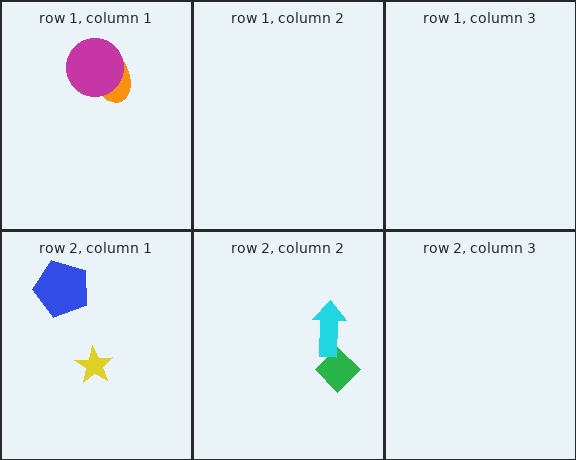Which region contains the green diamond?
The row 2, column 2 region.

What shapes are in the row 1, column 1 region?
The orange ellipse, the magenta circle.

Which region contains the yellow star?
The row 2, column 1 region.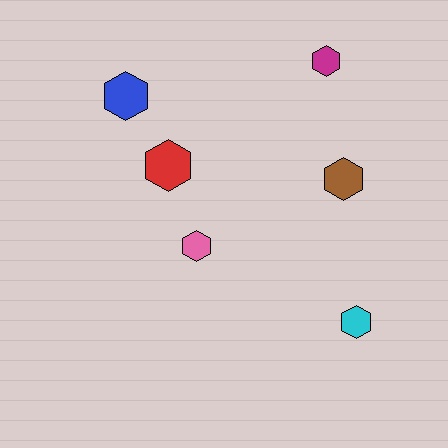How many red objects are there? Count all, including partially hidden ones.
There is 1 red object.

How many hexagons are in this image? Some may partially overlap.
There are 6 hexagons.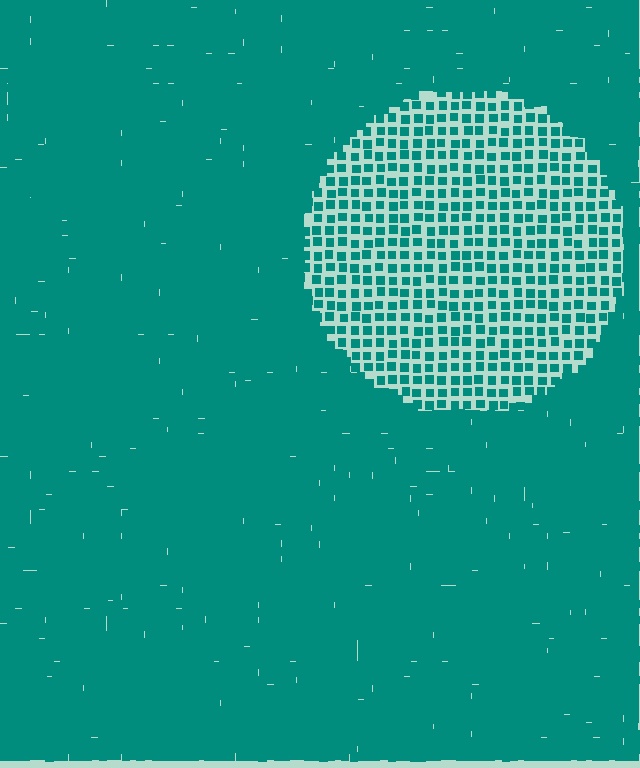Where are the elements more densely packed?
The elements are more densely packed outside the circle boundary.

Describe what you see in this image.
The image contains small teal elements arranged at two different densities. A circle-shaped region is visible where the elements are less densely packed than the surrounding area.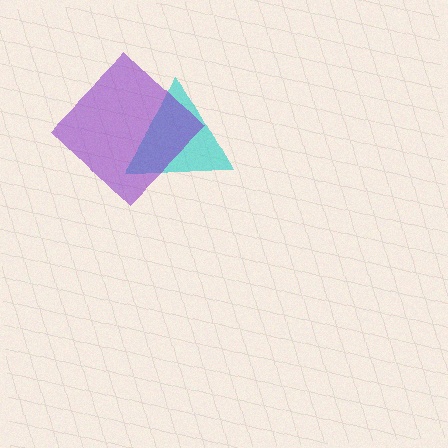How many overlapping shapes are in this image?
There are 2 overlapping shapes in the image.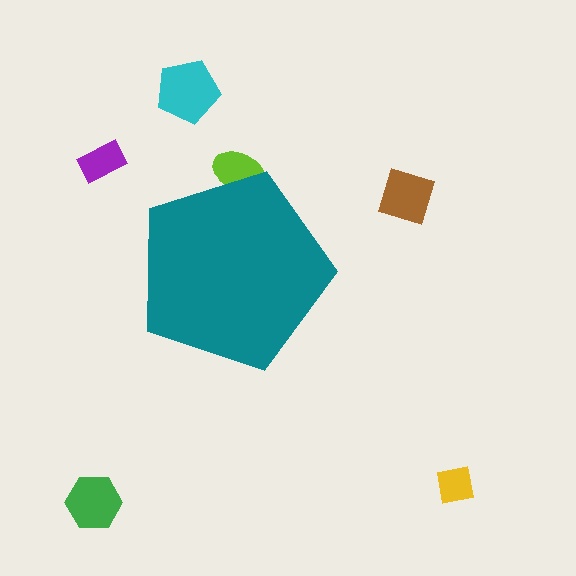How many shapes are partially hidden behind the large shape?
1 shape is partially hidden.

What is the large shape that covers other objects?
A teal pentagon.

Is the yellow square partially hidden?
No, the yellow square is fully visible.